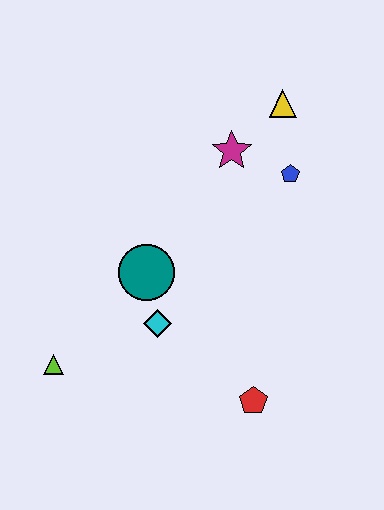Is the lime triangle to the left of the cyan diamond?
Yes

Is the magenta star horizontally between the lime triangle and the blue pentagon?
Yes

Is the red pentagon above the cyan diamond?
No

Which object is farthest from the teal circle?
The yellow triangle is farthest from the teal circle.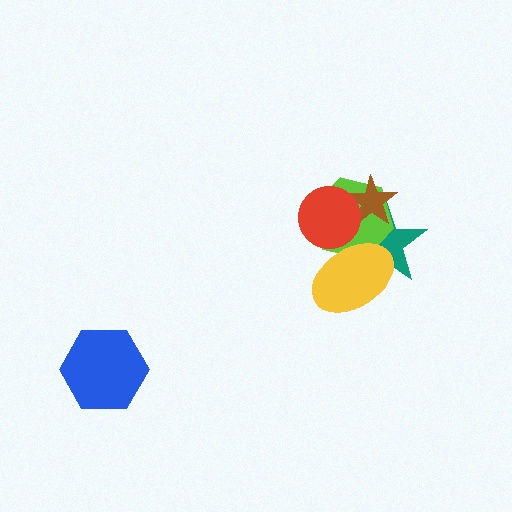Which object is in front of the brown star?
The red circle is in front of the brown star.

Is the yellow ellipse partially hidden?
Yes, it is partially covered by another shape.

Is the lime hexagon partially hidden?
Yes, it is partially covered by another shape.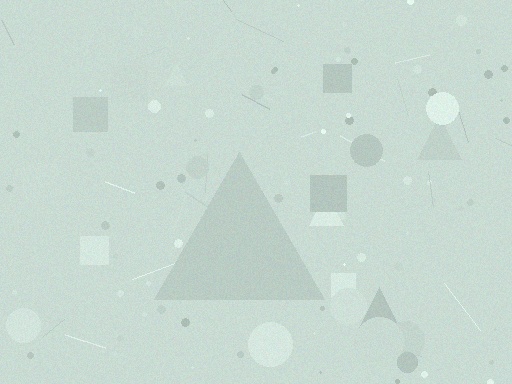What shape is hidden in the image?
A triangle is hidden in the image.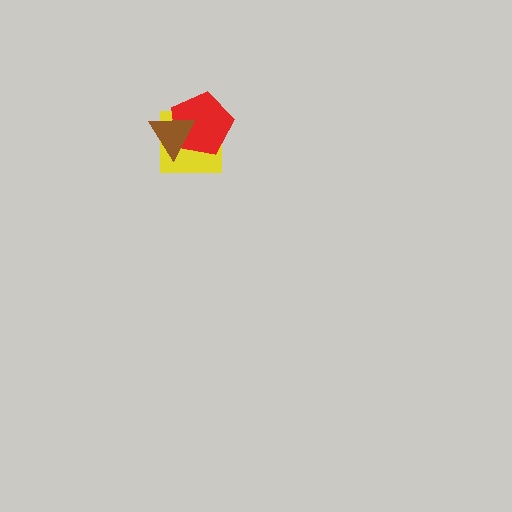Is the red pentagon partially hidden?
Yes, it is partially covered by another shape.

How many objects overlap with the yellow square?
2 objects overlap with the yellow square.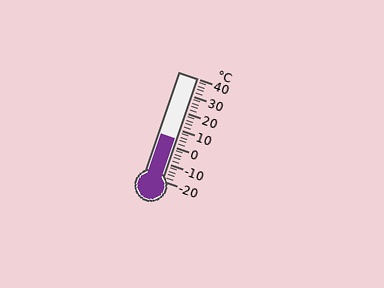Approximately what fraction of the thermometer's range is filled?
The thermometer is filled to approximately 40% of its range.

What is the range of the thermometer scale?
The thermometer scale ranges from -20°C to 40°C.